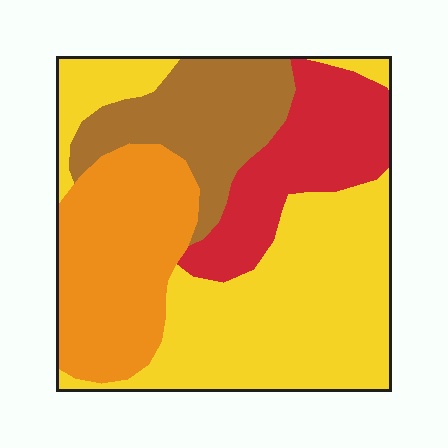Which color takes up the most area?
Yellow, at roughly 40%.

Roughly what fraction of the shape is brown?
Brown covers 17% of the shape.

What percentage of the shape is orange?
Orange takes up between a sixth and a third of the shape.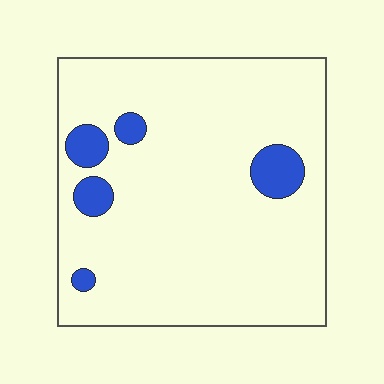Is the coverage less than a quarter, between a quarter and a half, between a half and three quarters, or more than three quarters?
Less than a quarter.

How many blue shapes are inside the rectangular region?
5.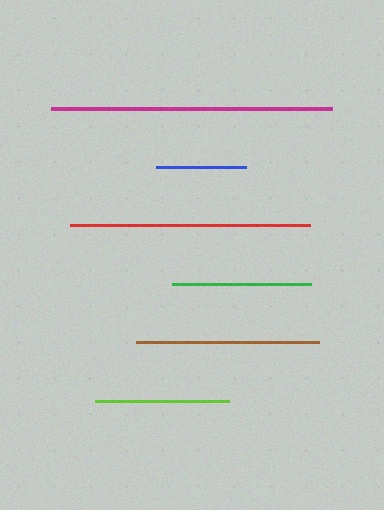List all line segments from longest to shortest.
From longest to shortest: magenta, red, brown, green, lime, blue.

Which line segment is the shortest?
The blue line is the shortest at approximately 90 pixels.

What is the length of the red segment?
The red segment is approximately 240 pixels long.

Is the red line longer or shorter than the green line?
The red line is longer than the green line.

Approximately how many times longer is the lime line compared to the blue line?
The lime line is approximately 1.5 times the length of the blue line.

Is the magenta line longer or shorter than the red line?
The magenta line is longer than the red line.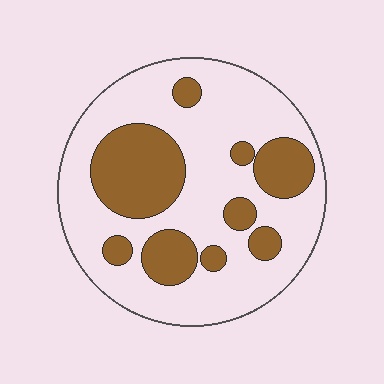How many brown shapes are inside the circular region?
9.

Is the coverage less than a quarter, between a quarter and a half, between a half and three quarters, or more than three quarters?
Between a quarter and a half.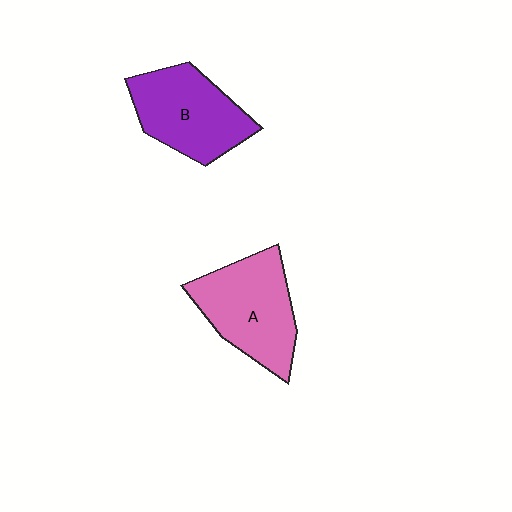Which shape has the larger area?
Shape A (pink).